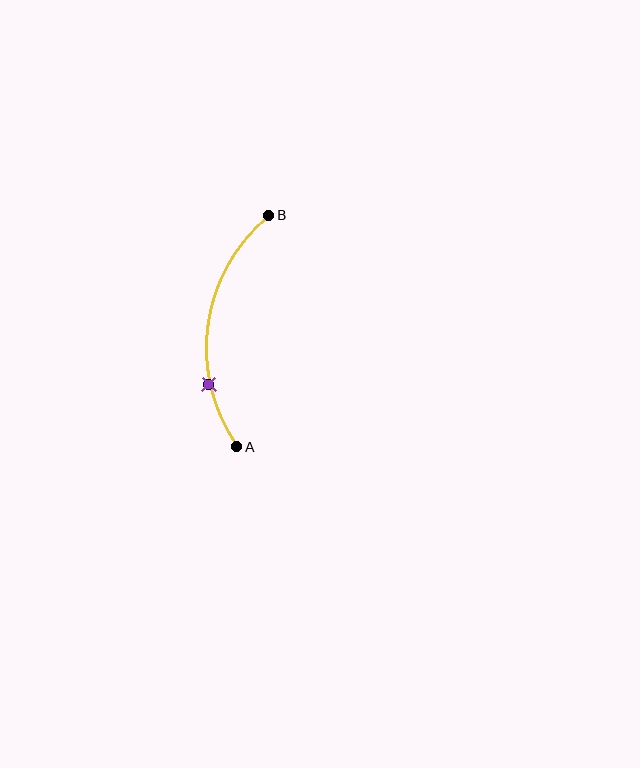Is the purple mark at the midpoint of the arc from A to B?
No. The purple mark lies on the arc but is closer to endpoint A. The arc midpoint would be at the point on the curve equidistant along the arc from both A and B.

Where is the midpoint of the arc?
The arc midpoint is the point on the curve farthest from the straight line joining A and B. It sits to the left of that line.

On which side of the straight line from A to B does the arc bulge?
The arc bulges to the left of the straight line connecting A and B.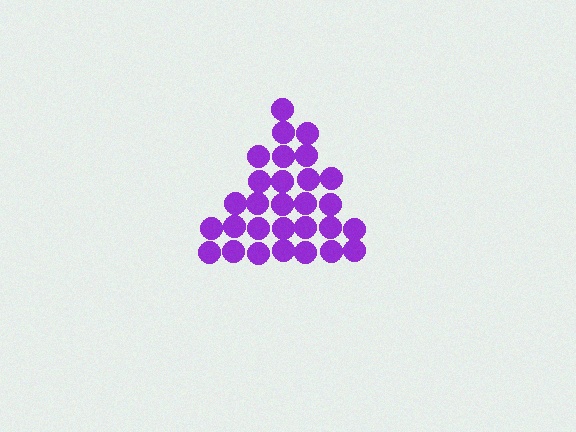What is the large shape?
The large shape is a triangle.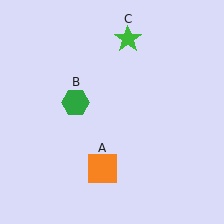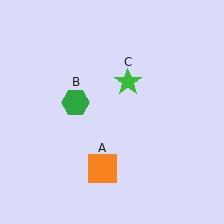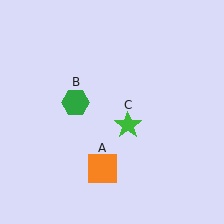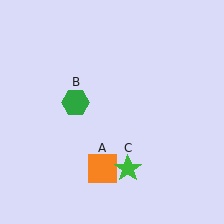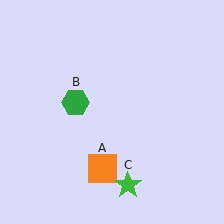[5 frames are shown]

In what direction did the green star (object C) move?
The green star (object C) moved down.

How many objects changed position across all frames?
1 object changed position: green star (object C).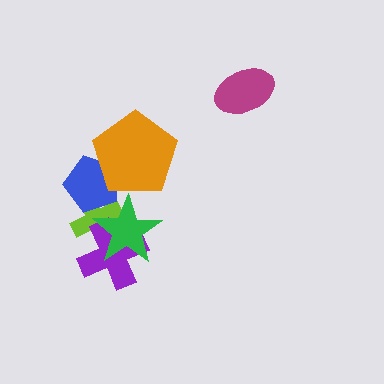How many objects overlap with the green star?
3 objects overlap with the green star.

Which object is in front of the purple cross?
The green star is in front of the purple cross.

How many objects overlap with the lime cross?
3 objects overlap with the lime cross.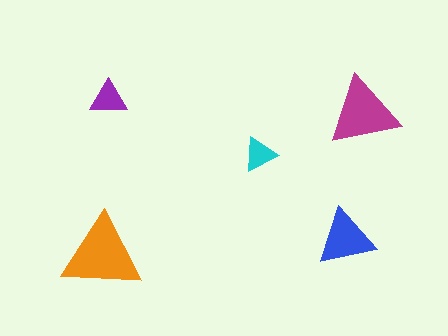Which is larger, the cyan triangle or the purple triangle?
The purple one.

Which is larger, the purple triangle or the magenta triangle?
The magenta one.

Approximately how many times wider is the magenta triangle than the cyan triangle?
About 2 times wider.